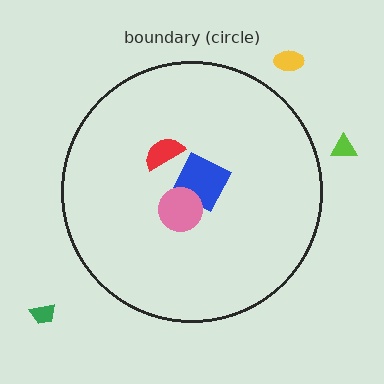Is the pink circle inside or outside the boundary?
Inside.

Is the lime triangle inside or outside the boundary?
Outside.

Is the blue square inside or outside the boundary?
Inside.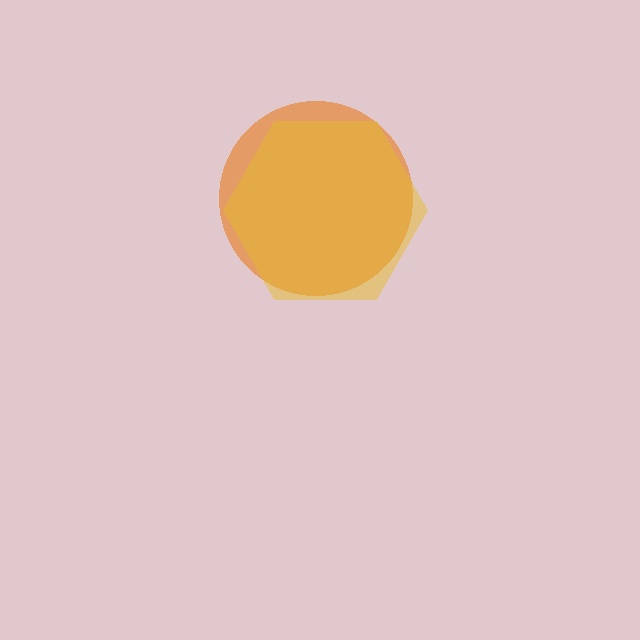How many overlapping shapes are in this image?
There are 2 overlapping shapes in the image.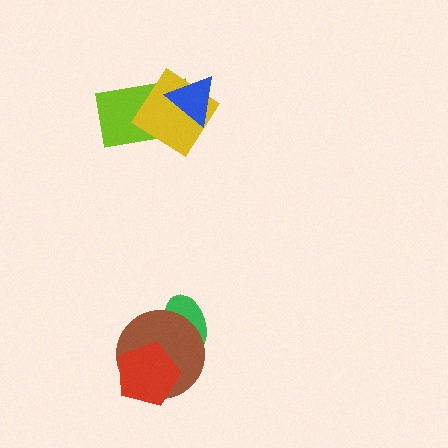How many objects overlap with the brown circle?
2 objects overlap with the brown circle.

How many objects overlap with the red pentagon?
1 object overlaps with the red pentagon.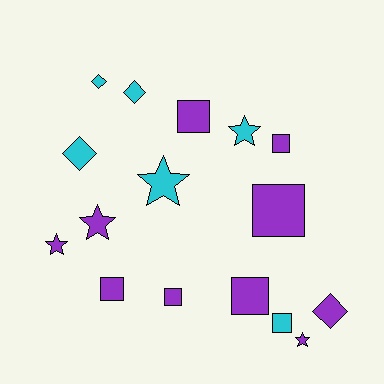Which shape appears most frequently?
Square, with 7 objects.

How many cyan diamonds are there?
There are 3 cyan diamonds.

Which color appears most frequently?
Purple, with 10 objects.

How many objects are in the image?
There are 16 objects.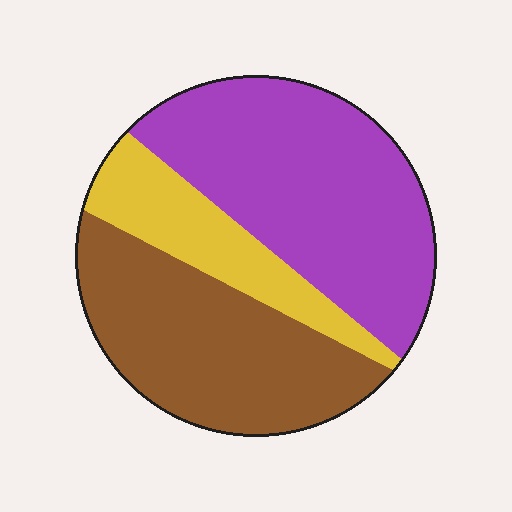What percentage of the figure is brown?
Brown covers 37% of the figure.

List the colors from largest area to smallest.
From largest to smallest: purple, brown, yellow.